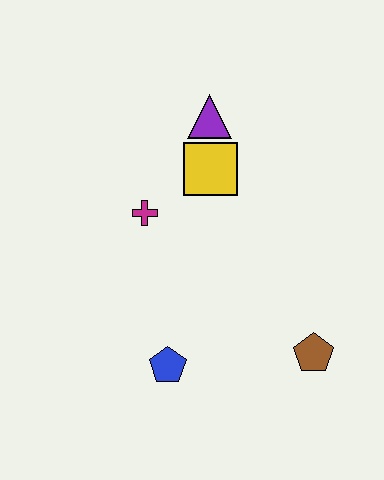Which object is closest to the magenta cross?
The yellow square is closest to the magenta cross.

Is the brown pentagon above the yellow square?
No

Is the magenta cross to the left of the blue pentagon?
Yes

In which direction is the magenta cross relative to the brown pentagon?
The magenta cross is to the left of the brown pentagon.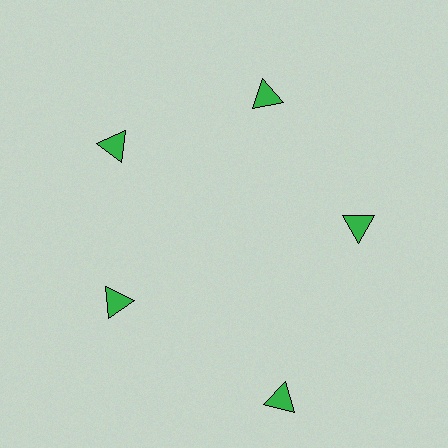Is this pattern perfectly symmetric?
No. The 5 green triangles are arranged in a ring, but one element near the 5 o'clock position is pushed outward from the center, breaking the 5-fold rotational symmetry.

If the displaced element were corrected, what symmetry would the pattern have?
It would have 5-fold rotational symmetry — the pattern would map onto itself every 72 degrees.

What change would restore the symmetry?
The symmetry would be restored by moving it inward, back onto the ring so that all 5 triangles sit at equal angles and equal distance from the center.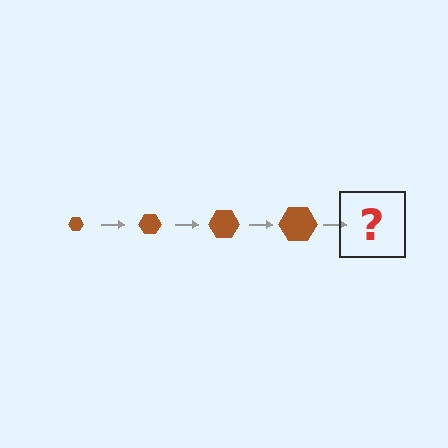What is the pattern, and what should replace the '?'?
The pattern is that the hexagon gets progressively larger each step. The '?' should be a brown hexagon, larger than the previous one.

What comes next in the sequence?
The next element should be a brown hexagon, larger than the previous one.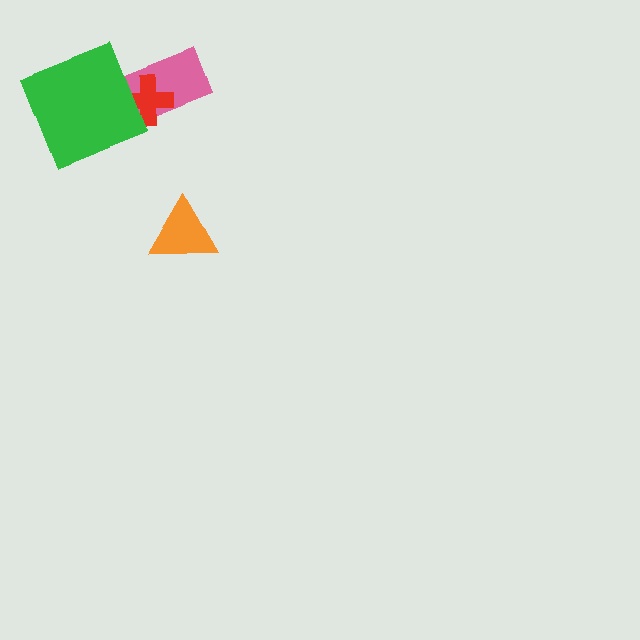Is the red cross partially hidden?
Yes, it is partially covered by another shape.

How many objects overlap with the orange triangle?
0 objects overlap with the orange triangle.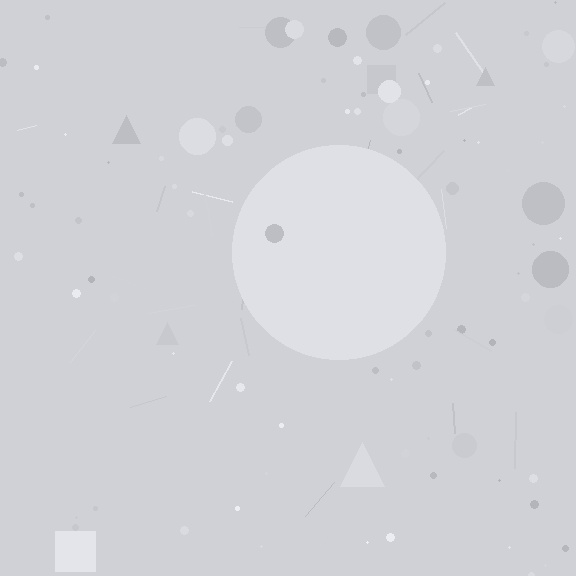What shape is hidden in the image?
A circle is hidden in the image.